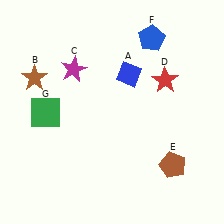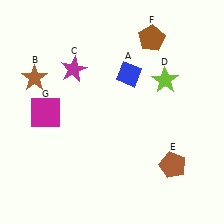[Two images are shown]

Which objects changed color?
D changed from red to lime. F changed from blue to brown. G changed from green to magenta.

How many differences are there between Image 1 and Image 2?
There are 3 differences between the two images.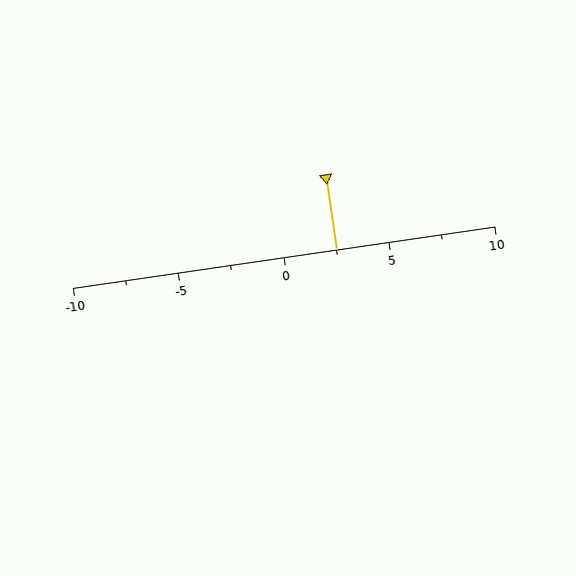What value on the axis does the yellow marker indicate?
The marker indicates approximately 2.5.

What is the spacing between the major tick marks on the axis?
The major ticks are spaced 5 apart.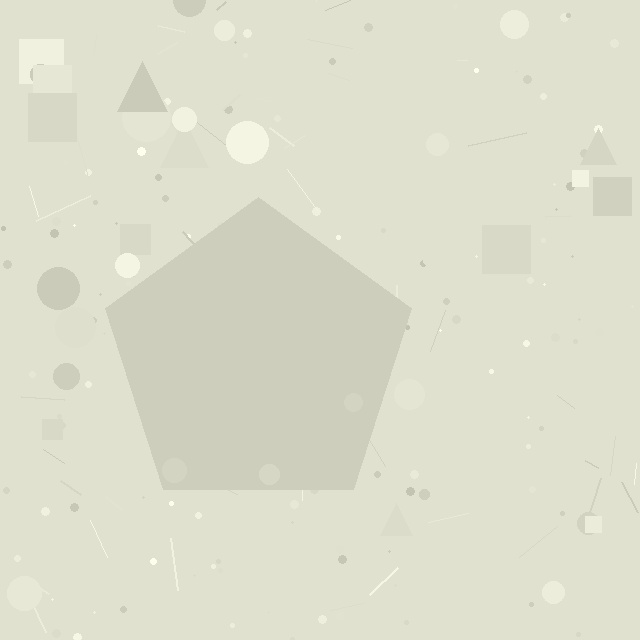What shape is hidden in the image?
A pentagon is hidden in the image.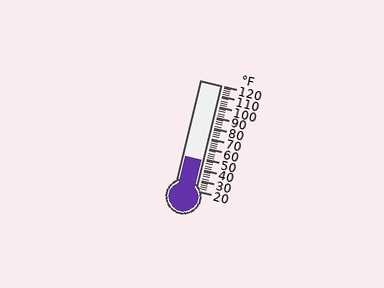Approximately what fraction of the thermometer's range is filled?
The thermometer is filled to approximately 30% of its range.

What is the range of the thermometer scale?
The thermometer scale ranges from 20°F to 120°F.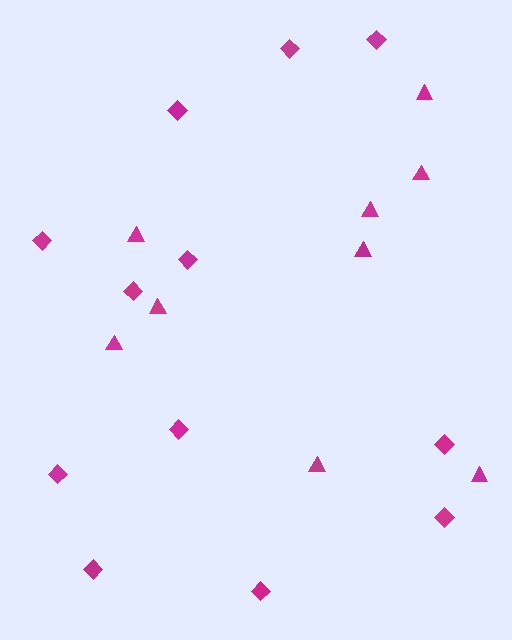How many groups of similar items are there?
There are 2 groups: one group of triangles (9) and one group of diamonds (12).